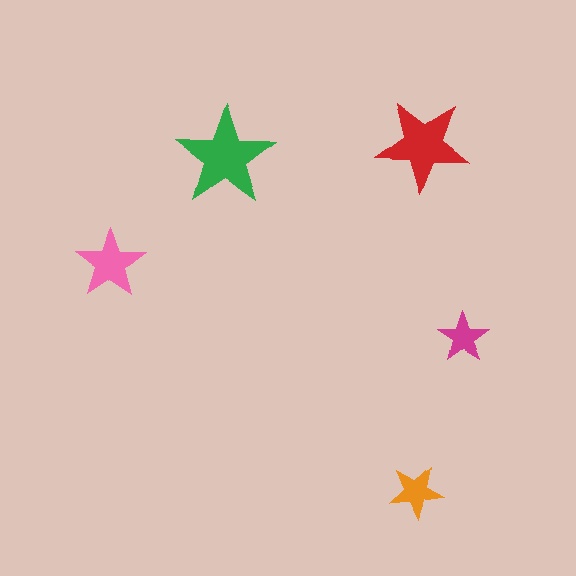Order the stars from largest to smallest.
the green one, the red one, the pink one, the orange one, the magenta one.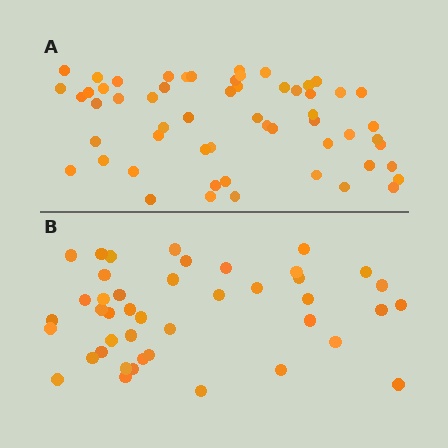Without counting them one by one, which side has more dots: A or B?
Region A (the top region) has more dots.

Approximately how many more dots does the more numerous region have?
Region A has approximately 15 more dots than region B.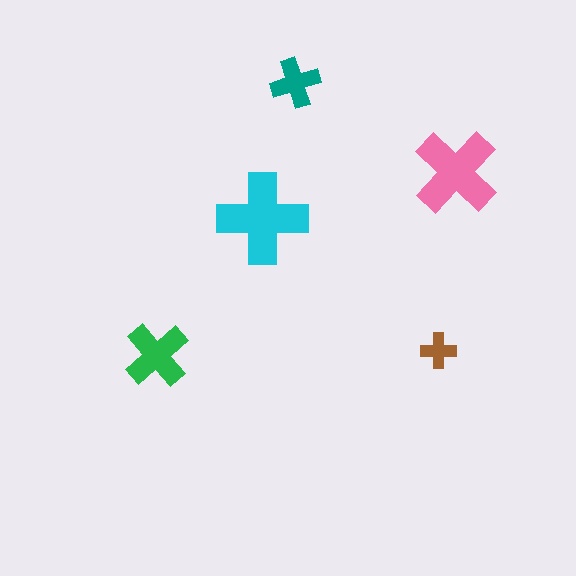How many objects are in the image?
There are 5 objects in the image.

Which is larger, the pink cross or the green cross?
The pink one.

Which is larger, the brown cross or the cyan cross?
The cyan one.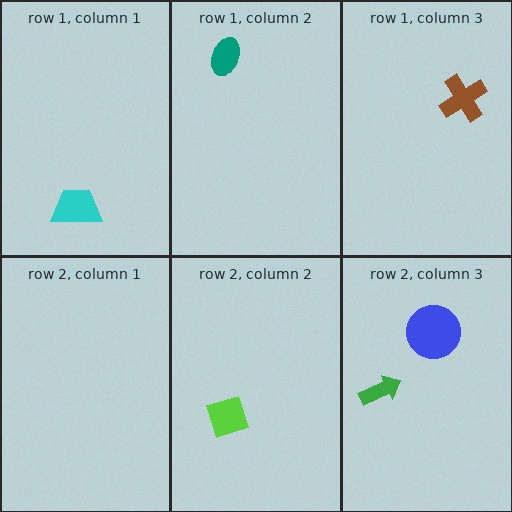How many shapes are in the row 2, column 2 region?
1.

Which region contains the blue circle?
The row 2, column 3 region.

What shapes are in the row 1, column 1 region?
The cyan trapezoid.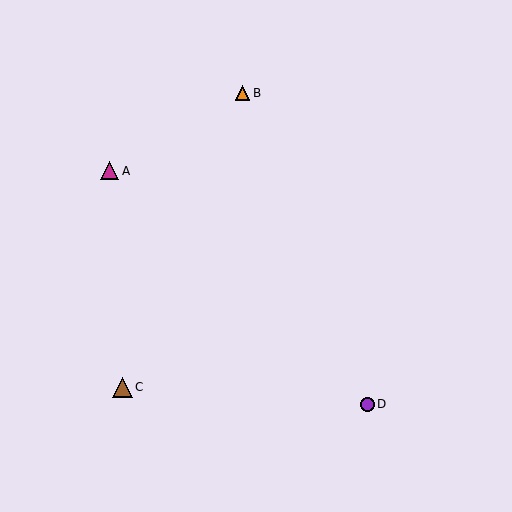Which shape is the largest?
The brown triangle (labeled C) is the largest.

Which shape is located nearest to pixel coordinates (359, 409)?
The purple circle (labeled D) at (367, 404) is nearest to that location.